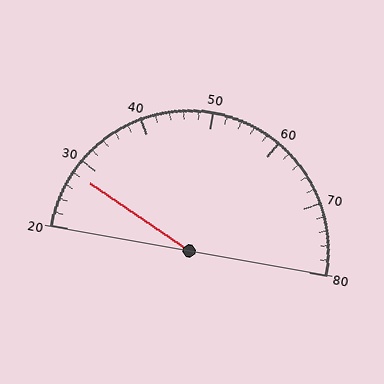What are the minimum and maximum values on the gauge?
The gauge ranges from 20 to 80.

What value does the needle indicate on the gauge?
The needle indicates approximately 28.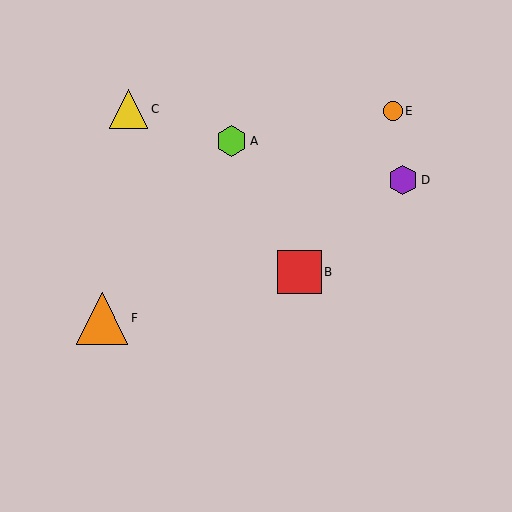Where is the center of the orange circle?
The center of the orange circle is at (393, 111).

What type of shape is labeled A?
Shape A is a lime hexagon.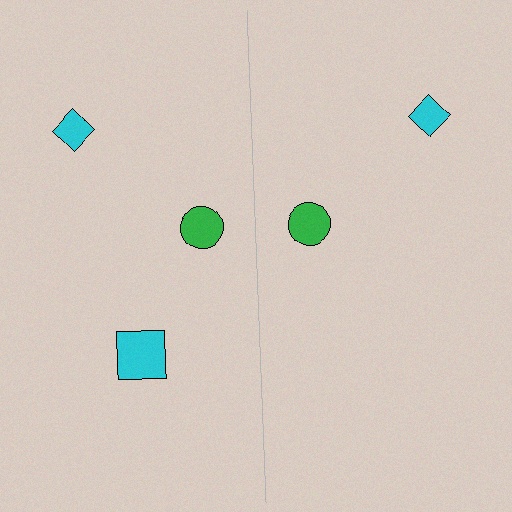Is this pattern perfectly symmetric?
No, the pattern is not perfectly symmetric. A cyan square is missing from the right side.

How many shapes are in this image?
There are 5 shapes in this image.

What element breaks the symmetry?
A cyan square is missing from the right side.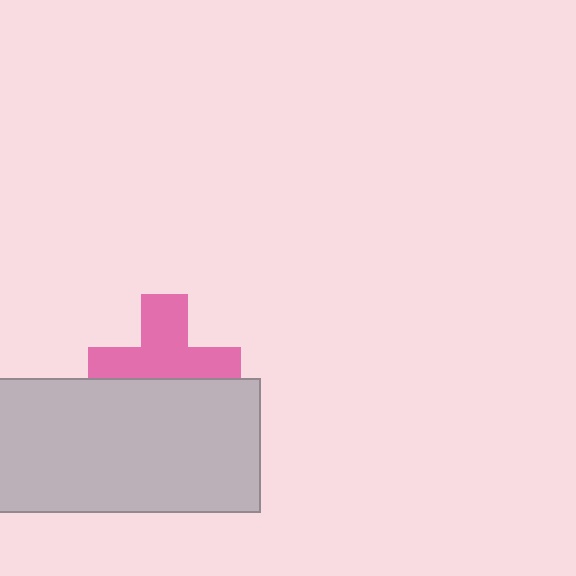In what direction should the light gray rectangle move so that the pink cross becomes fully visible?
The light gray rectangle should move down. That is the shortest direction to clear the overlap and leave the pink cross fully visible.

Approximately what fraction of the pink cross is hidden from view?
Roughly 41% of the pink cross is hidden behind the light gray rectangle.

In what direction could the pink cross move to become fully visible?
The pink cross could move up. That would shift it out from behind the light gray rectangle entirely.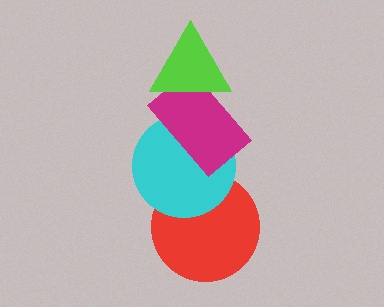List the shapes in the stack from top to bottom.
From top to bottom: the lime triangle, the magenta rectangle, the cyan circle, the red circle.